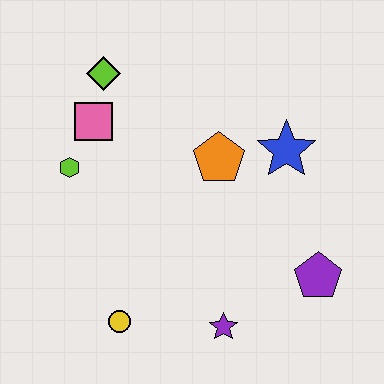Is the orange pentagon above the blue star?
No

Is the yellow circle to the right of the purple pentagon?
No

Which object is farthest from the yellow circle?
The lime diamond is farthest from the yellow circle.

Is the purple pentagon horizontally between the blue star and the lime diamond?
No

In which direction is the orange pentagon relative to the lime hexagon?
The orange pentagon is to the right of the lime hexagon.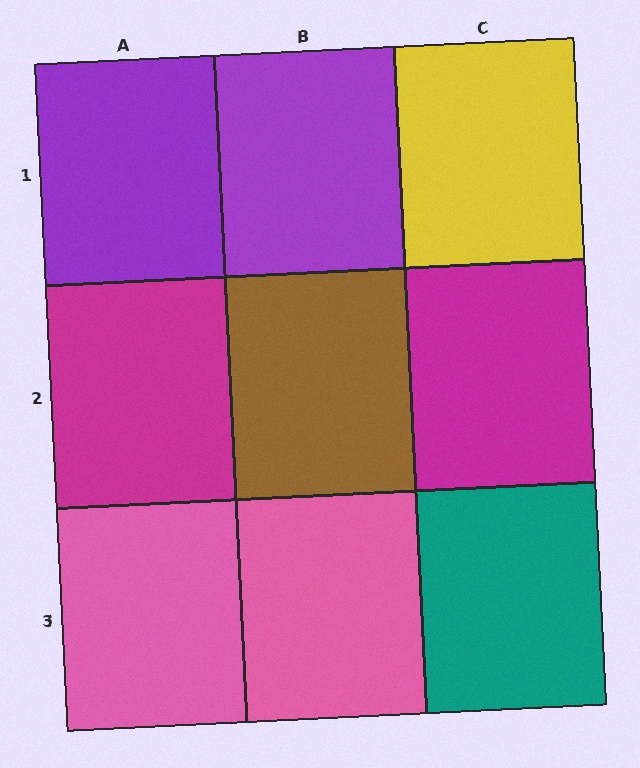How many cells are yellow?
1 cell is yellow.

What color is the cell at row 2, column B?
Brown.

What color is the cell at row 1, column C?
Yellow.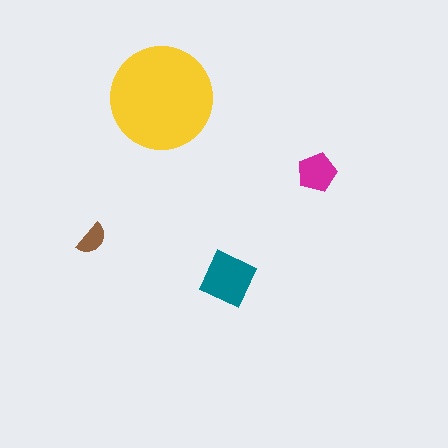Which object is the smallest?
The brown semicircle.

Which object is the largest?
The yellow circle.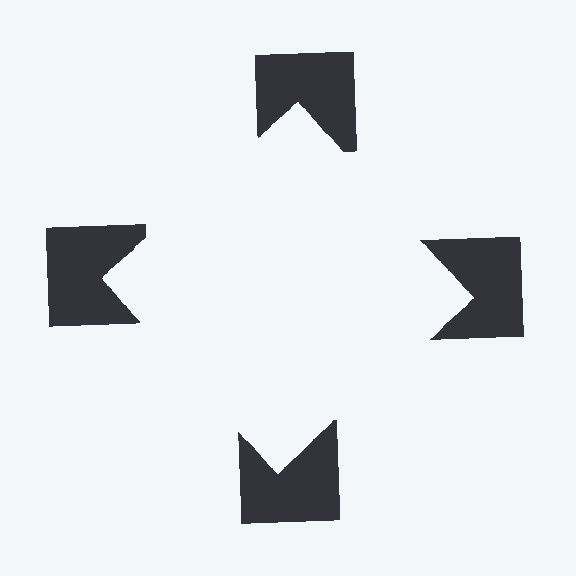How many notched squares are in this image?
There are 4 — one at each vertex of the illusory square.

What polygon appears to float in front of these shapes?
An illusory square — its edges are inferred from the aligned wedge cuts in the notched squares, not physically drawn.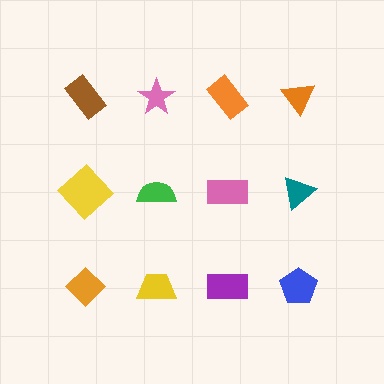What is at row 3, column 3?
A purple rectangle.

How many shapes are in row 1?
4 shapes.